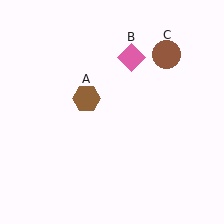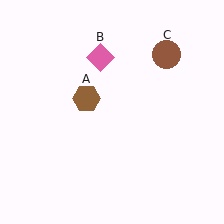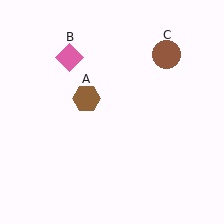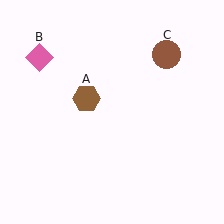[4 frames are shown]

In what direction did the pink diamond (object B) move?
The pink diamond (object B) moved left.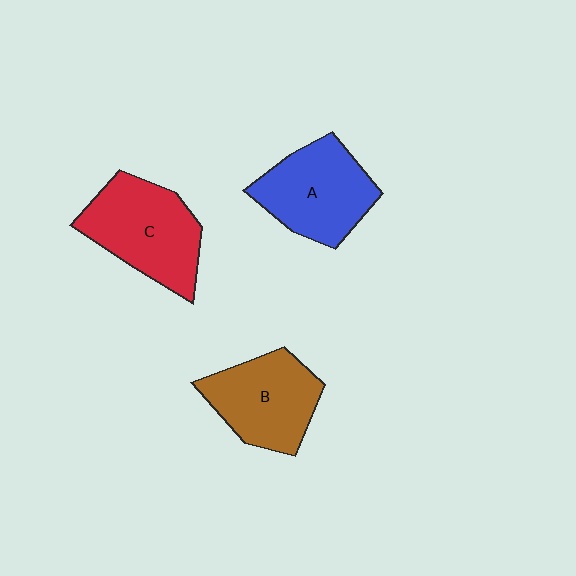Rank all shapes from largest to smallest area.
From largest to smallest: C (red), A (blue), B (brown).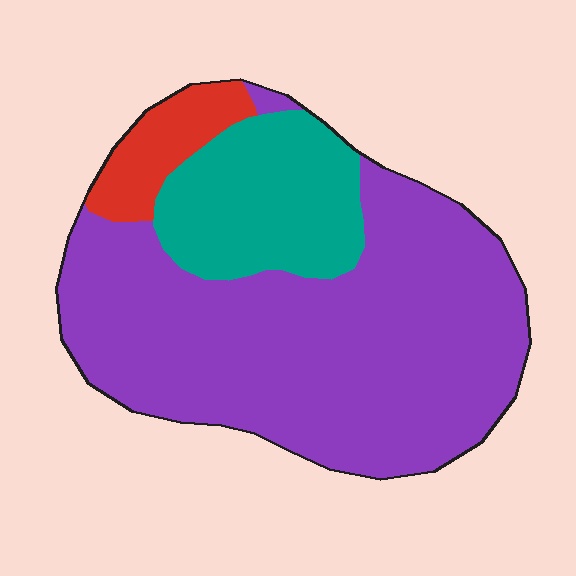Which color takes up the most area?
Purple, at roughly 70%.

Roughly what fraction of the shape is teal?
Teal takes up less than a quarter of the shape.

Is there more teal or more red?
Teal.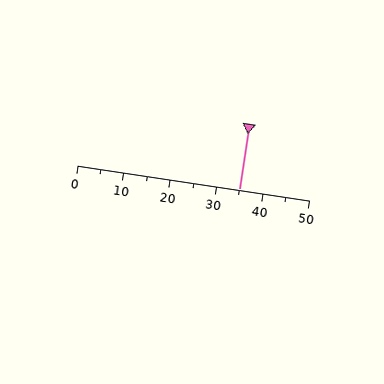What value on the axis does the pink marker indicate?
The marker indicates approximately 35.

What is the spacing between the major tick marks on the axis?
The major ticks are spaced 10 apart.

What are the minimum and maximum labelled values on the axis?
The axis runs from 0 to 50.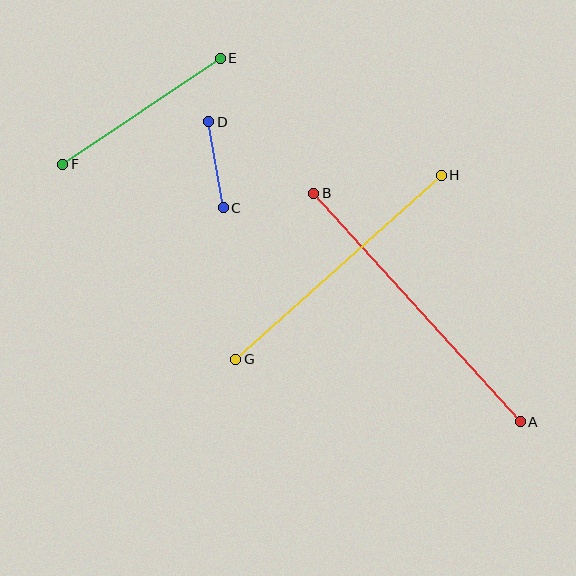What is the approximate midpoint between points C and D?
The midpoint is at approximately (216, 165) pixels.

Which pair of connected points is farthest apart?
Points A and B are farthest apart.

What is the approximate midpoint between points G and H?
The midpoint is at approximately (339, 267) pixels.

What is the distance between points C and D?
The distance is approximately 87 pixels.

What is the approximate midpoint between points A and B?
The midpoint is at approximately (417, 307) pixels.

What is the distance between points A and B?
The distance is approximately 308 pixels.